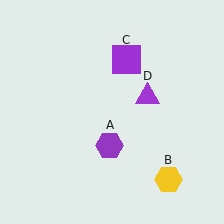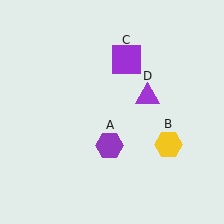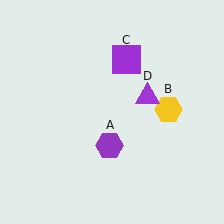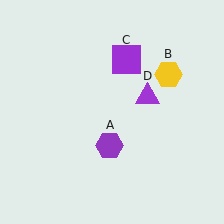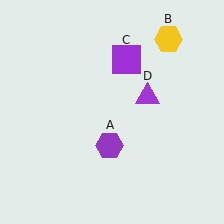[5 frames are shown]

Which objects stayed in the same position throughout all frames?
Purple hexagon (object A) and purple square (object C) and purple triangle (object D) remained stationary.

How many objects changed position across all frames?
1 object changed position: yellow hexagon (object B).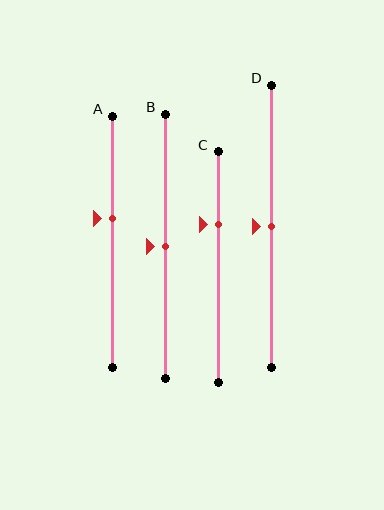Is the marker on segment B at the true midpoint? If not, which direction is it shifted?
Yes, the marker on segment B is at the true midpoint.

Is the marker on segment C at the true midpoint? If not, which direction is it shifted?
No, the marker on segment C is shifted upward by about 19% of the segment length.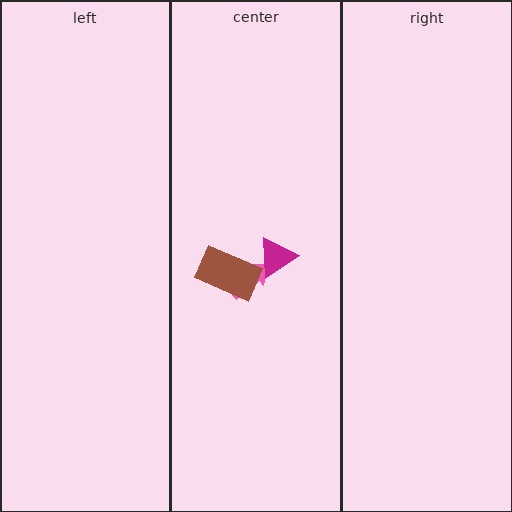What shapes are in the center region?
The pink arrow, the magenta triangle, the brown rectangle.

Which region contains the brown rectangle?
The center region.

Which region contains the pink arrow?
The center region.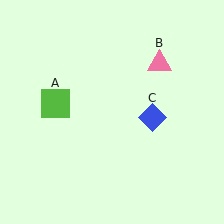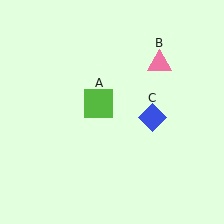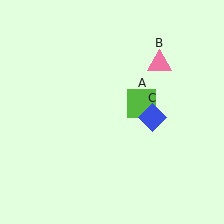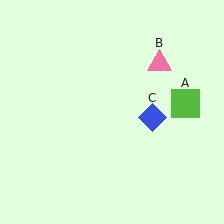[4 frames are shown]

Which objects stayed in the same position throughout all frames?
Pink triangle (object B) and blue diamond (object C) remained stationary.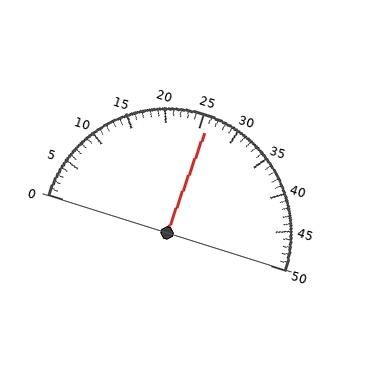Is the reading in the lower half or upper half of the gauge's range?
The reading is in the upper half of the range (0 to 50).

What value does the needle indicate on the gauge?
The needle indicates approximately 26.